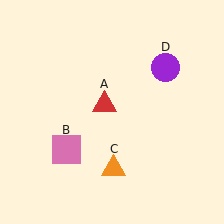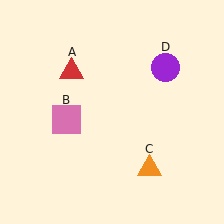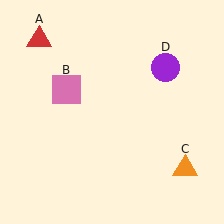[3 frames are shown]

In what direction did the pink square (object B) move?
The pink square (object B) moved up.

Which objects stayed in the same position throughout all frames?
Purple circle (object D) remained stationary.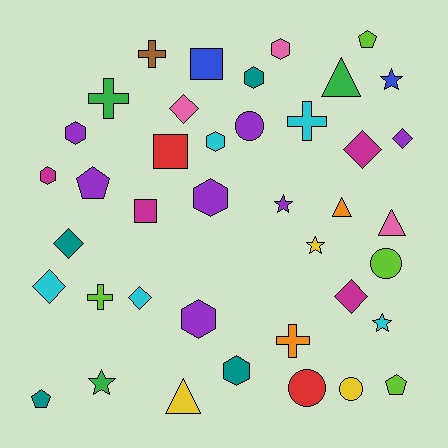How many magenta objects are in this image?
There are 4 magenta objects.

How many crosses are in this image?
There are 5 crosses.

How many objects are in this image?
There are 40 objects.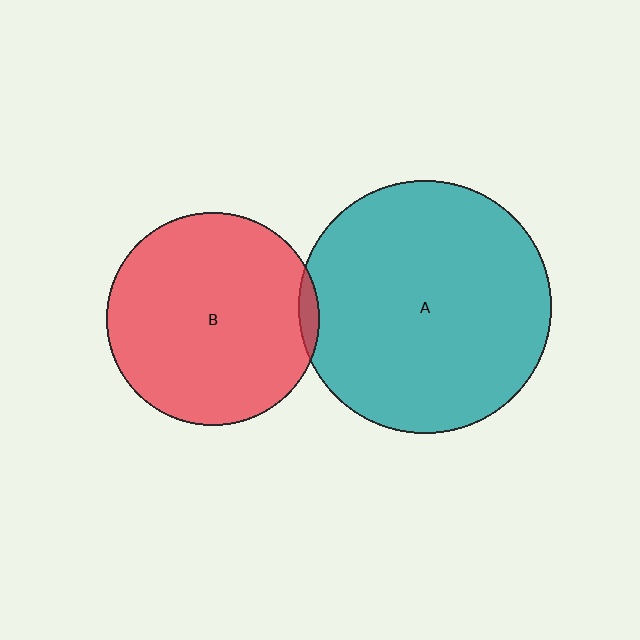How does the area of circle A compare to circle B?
Approximately 1.4 times.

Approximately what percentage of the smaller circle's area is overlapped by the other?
Approximately 5%.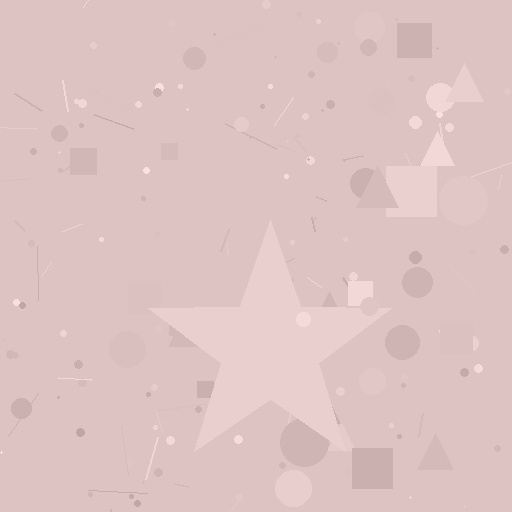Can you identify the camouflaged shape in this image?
The camouflaged shape is a star.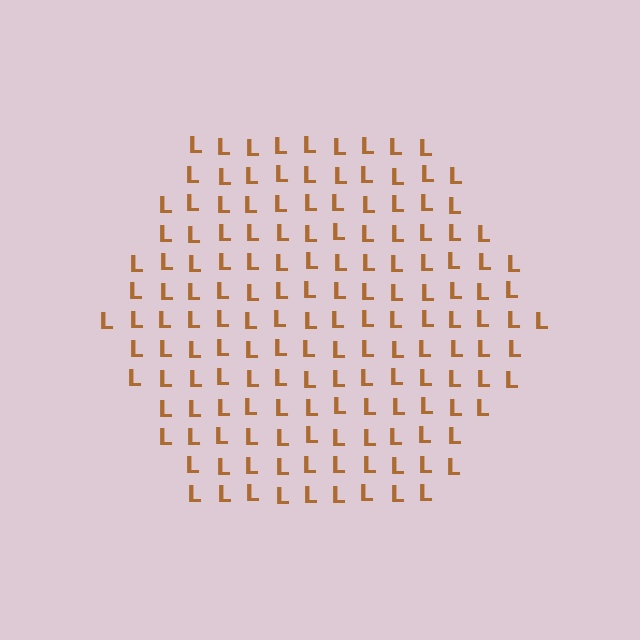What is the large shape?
The large shape is a hexagon.